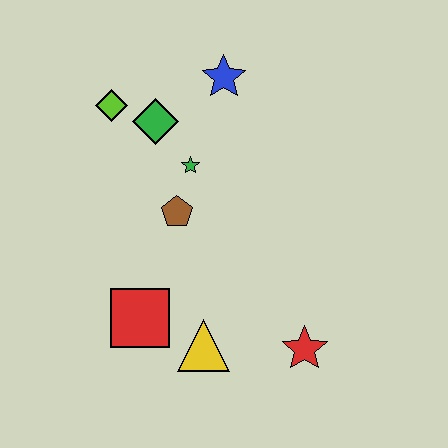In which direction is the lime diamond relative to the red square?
The lime diamond is above the red square.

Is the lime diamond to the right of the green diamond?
No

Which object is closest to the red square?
The yellow triangle is closest to the red square.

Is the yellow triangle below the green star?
Yes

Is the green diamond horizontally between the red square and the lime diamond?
No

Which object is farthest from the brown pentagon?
The red star is farthest from the brown pentagon.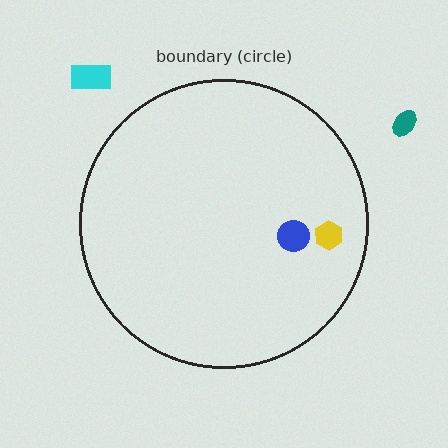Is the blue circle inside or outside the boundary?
Inside.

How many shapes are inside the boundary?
2 inside, 2 outside.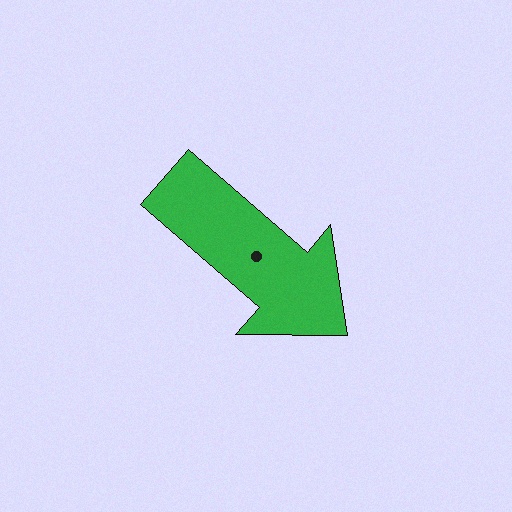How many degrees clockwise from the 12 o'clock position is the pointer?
Approximately 131 degrees.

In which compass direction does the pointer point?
Southeast.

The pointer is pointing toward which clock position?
Roughly 4 o'clock.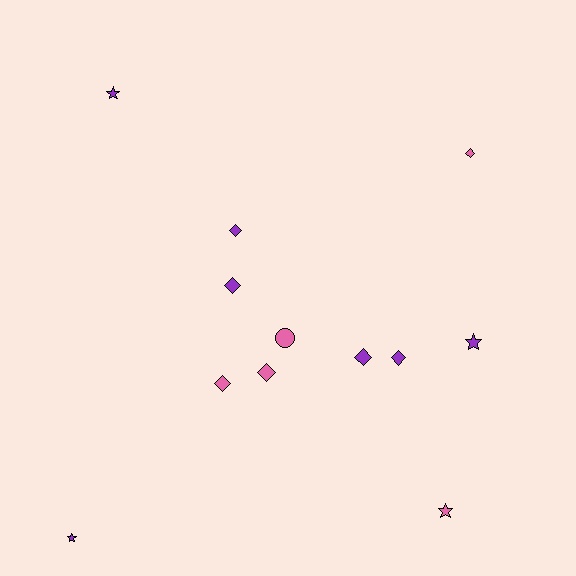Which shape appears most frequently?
Diamond, with 7 objects.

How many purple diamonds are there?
There are 4 purple diamonds.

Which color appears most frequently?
Purple, with 7 objects.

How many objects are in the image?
There are 12 objects.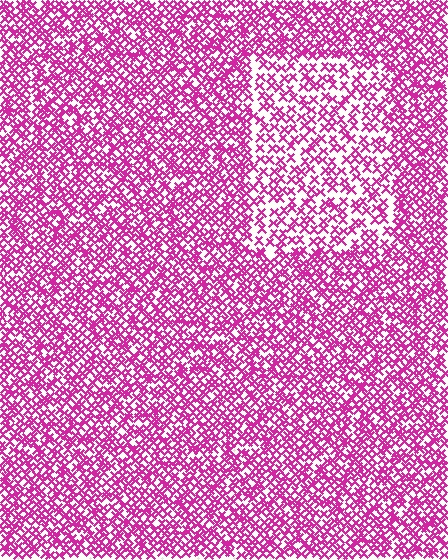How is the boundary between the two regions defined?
The boundary is defined by a change in element density (approximately 1.7x ratio). All elements are the same color, size, and shape.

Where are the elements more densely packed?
The elements are more densely packed outside the rectangle boundary.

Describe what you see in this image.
The image contains small magenta elements arranged at two different densities. A rectangle-shaped region is visible where the elements are less densely packed than the surrounding area.